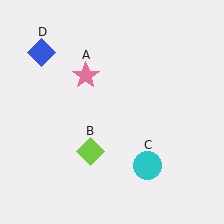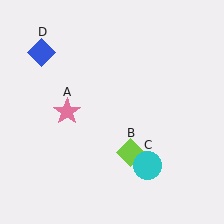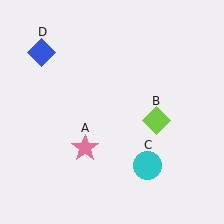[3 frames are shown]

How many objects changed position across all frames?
2 objects changed position: pink star (object A), lime diamond (object B).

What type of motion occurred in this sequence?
The pink star (object A), lime diamond (object B) rotated counterclockwise around the center of the scene.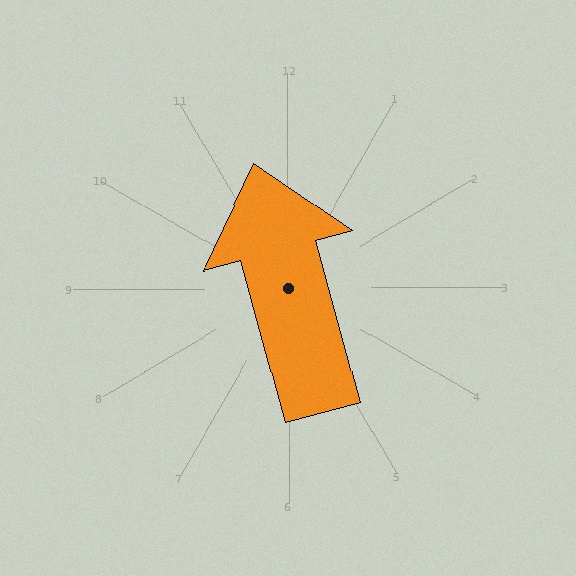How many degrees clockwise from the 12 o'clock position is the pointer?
Approximately 345 degrees.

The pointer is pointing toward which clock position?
Roughly 11 o'clock.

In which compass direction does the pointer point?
North.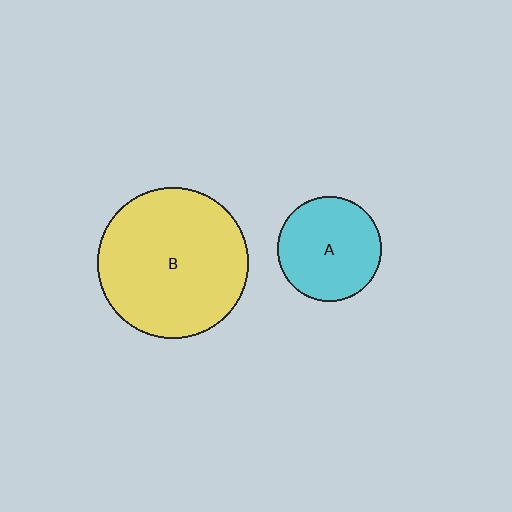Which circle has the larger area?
Circle B (yellow).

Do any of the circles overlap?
No, none of the circles overlap.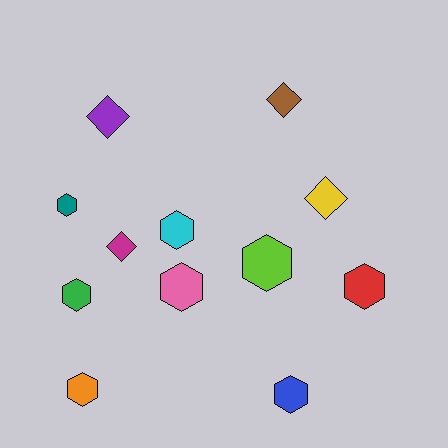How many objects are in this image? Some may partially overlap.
There are 12 objects.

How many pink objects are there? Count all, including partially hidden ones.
There is 1 pink object.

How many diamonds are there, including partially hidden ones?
There are 4 diamonds.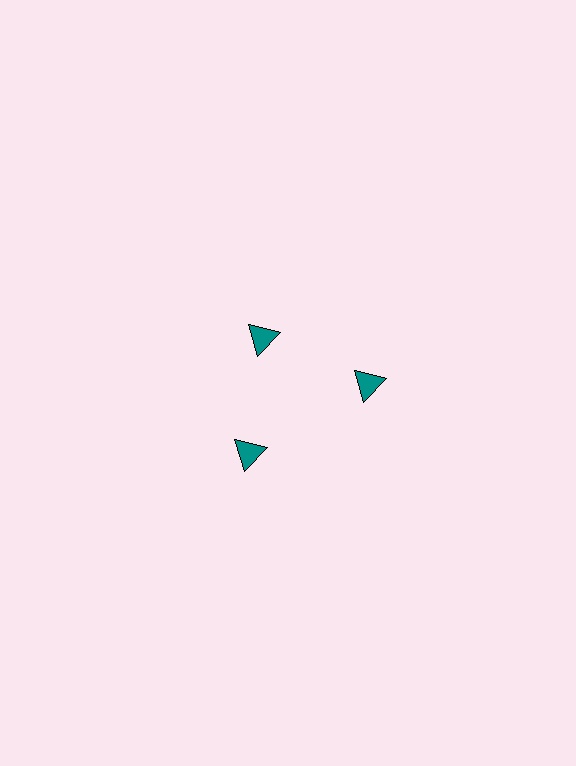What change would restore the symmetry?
The symmetry would be restored by moving it outward, back onto the ring so that all 3 triangles sit at equal angles and equal distance from the center.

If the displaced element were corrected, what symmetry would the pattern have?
It would have 3-fold rotational symmetry — the pattern would map onto itself every 120 degrees.